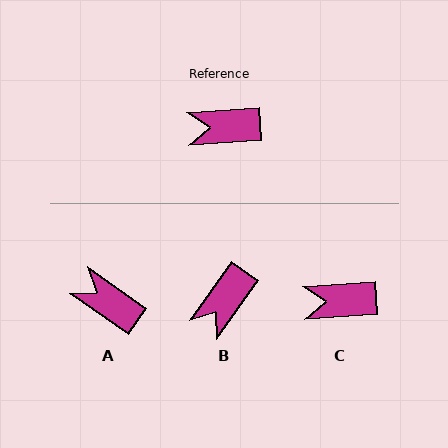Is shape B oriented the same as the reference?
No, it is off by about 51 degrees.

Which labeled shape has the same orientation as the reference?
C.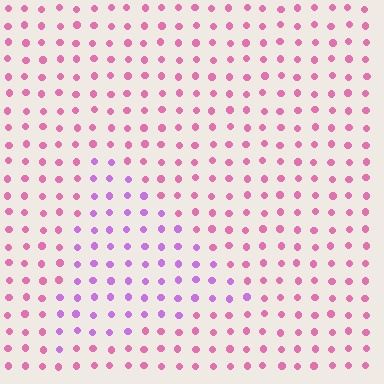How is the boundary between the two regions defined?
The boundary is defined purely by a slight shift in hue (about 42 degrees). Spacing, size, and orientation are identical on both sides.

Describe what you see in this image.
The image is filled with small pink elements in a uniform arrangement. A triangle-shaped region is visible where the elements are tinted to a slightly different hue, forming a subtle color boundary.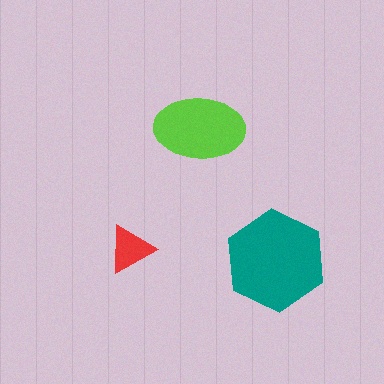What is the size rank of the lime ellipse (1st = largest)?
2nd.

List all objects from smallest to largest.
The red triangle, the lime ellipse, the teal hexagon.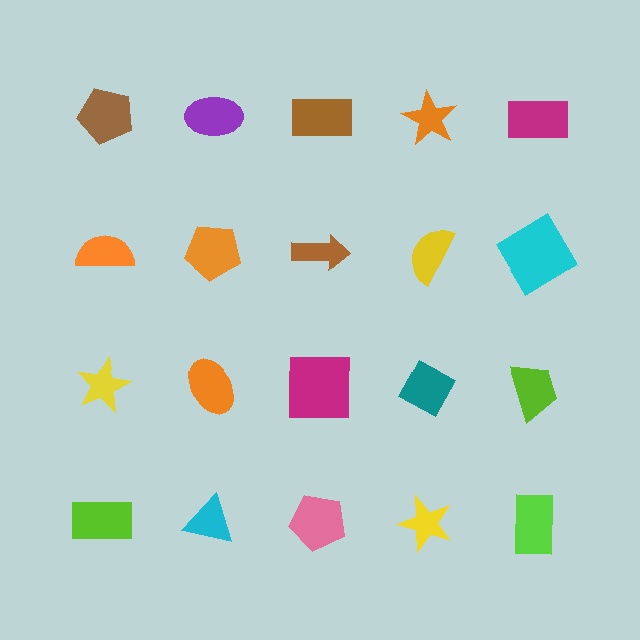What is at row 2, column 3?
A brown arrow.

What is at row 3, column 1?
A yellow star.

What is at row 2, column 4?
A yellow semicircle.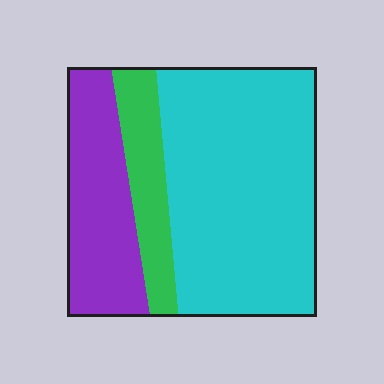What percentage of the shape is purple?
Purple covers roughly 25% of the shape.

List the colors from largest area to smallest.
From largest to smallest: cyan, purple, green.